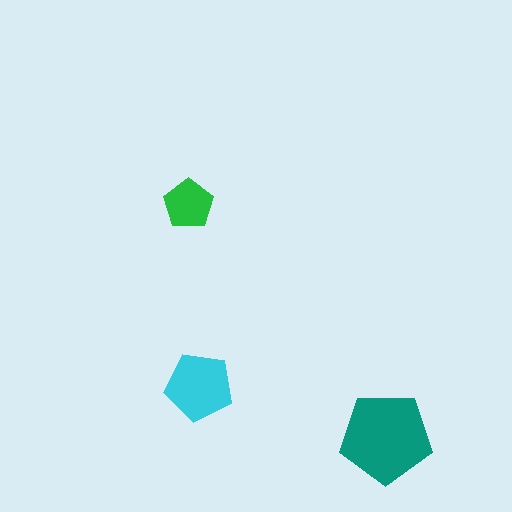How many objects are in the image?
There are 3 objects in the image.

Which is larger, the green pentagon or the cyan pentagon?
The cyan one.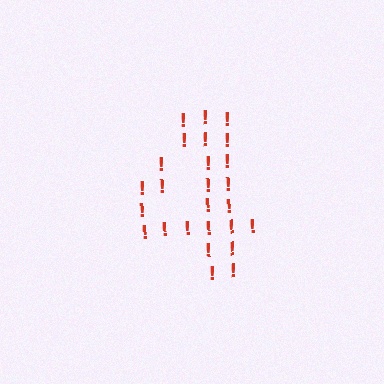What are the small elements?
The small elements are exclamation marks.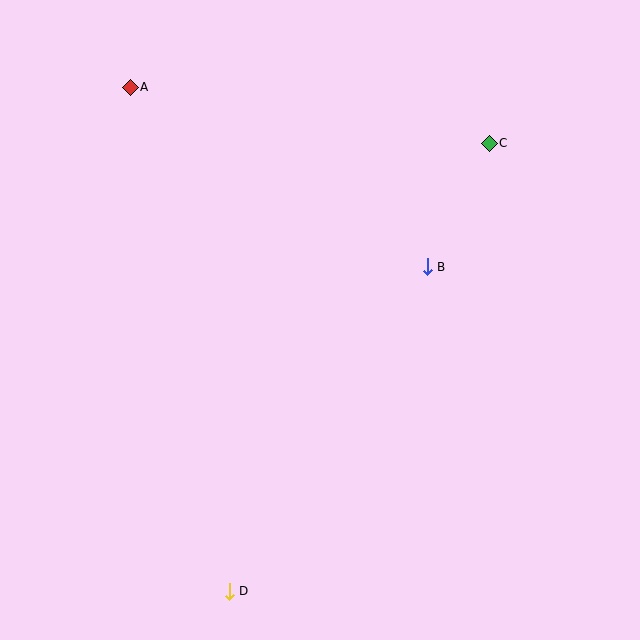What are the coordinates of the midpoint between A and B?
The midpoint between A and B is at (279, 177).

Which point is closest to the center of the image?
Point B at (427, 267) is closest to the center.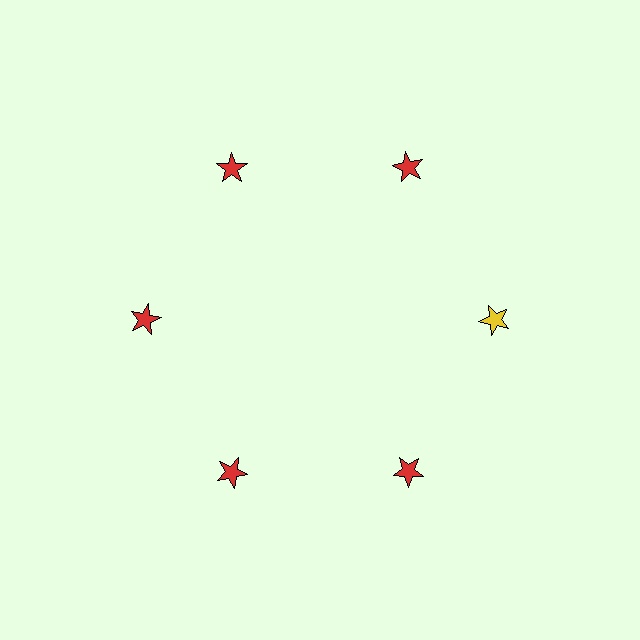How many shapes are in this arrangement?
There are 6 shapes arranged in a ring pattern.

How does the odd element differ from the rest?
It has a different color: yellow instead of red.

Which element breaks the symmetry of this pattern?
The yellow star at roughly the 3 o'clock position breaks the symmetry. All other shapes are red stars.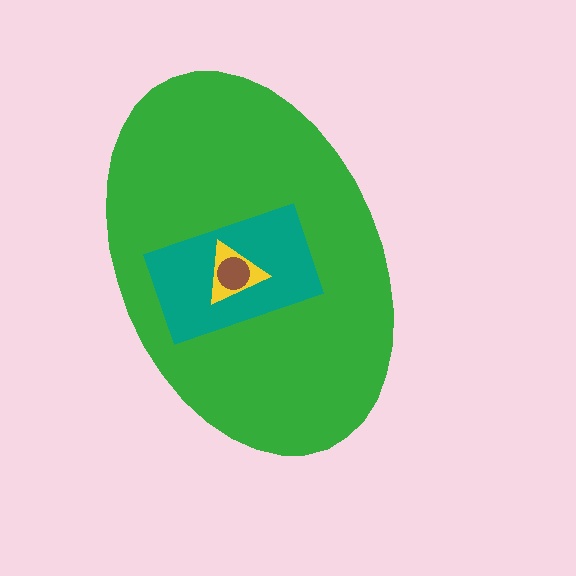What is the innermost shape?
The brown circle.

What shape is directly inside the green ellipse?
The teal rectangle.